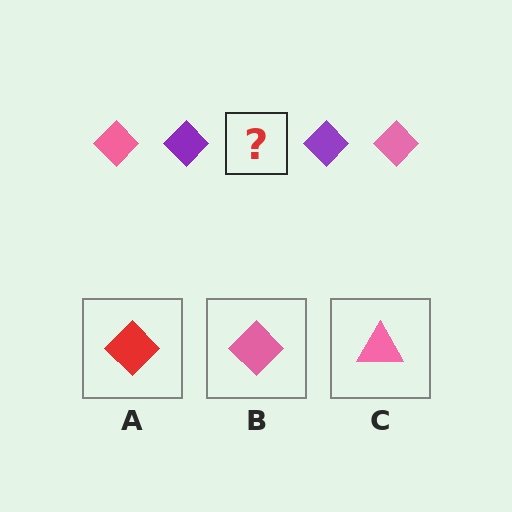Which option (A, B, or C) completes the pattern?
B.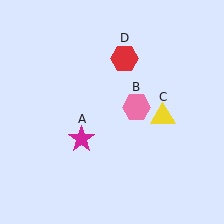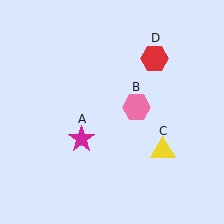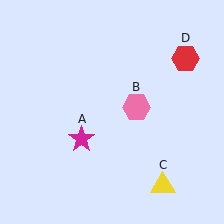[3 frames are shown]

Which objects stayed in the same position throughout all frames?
Magenta star (object A) and pink hexagon (object B) remained stationary.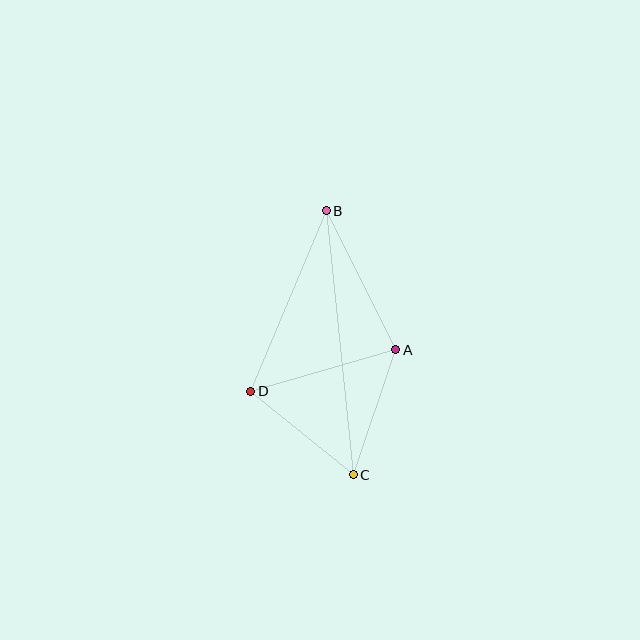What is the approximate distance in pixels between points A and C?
The distance between A and C is approximately 132 pixels.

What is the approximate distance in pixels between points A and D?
The distance between A and D is approximately 151 pixels.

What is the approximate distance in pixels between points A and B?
The distance between A and B is approximately 155 pixels.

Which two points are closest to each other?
Points C and D are closest to each other.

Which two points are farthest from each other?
Points B and C are farthest from each other.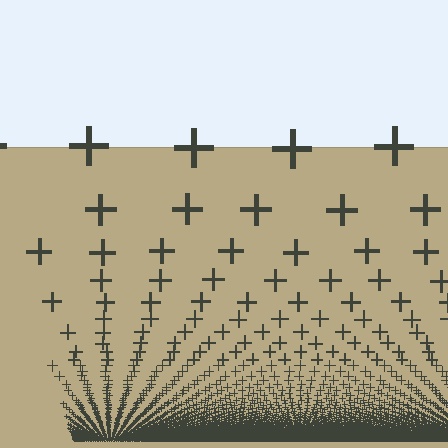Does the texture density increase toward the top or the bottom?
Density increases toward the bottom.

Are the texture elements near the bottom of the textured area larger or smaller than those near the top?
Smaller. The gradient is inverted — elements near the bottom are smaller and denser.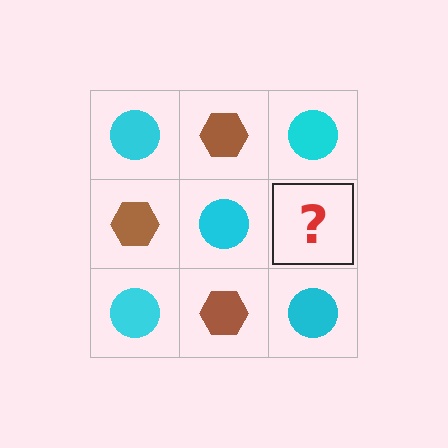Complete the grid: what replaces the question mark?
The question mark should be replaced with a brown hexagon.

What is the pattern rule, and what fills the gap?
The rule is that it alternates cyan circle and brown hexagon in a checkerboard pattern. The gap should be filled with a brown hexagon.